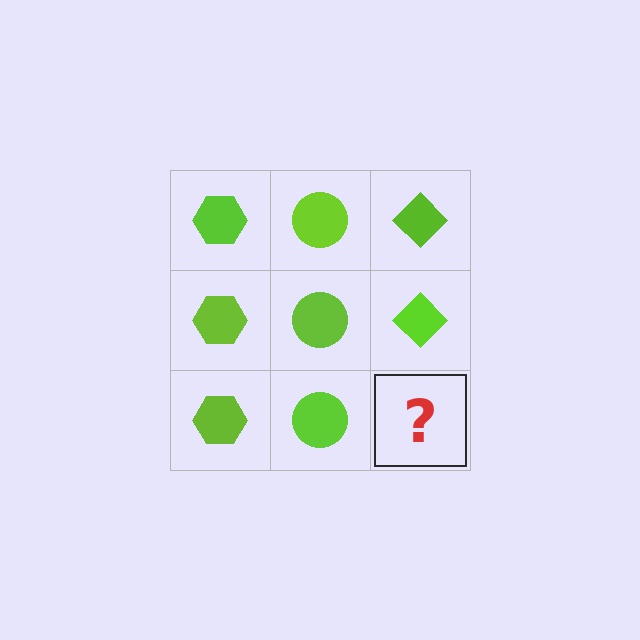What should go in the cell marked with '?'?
The missing cell should contain a lime diamond.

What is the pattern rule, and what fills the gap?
The rule is that each column has a consistent shape. The gap should be filled with a lime diamond.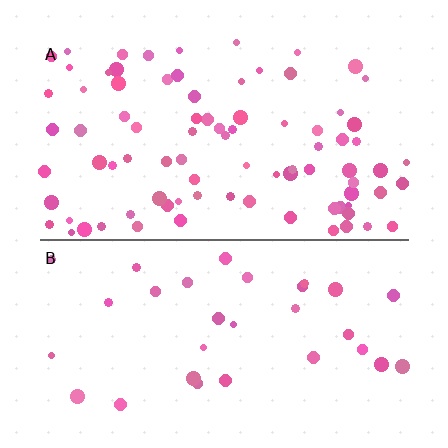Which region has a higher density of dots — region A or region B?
A (the top).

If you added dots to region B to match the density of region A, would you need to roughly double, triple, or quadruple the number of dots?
Approximately triple.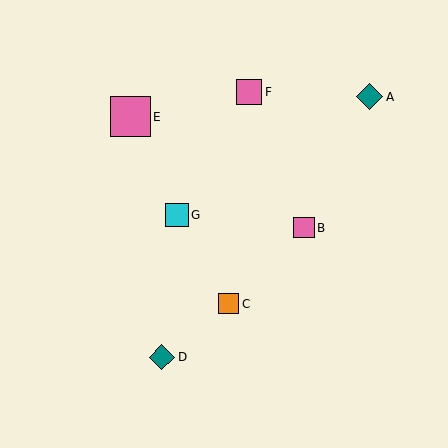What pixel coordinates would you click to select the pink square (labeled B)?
Click at (304, 228) to select the pink square B.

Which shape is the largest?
The pink square (labeled E) is the largest.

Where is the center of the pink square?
The center of the pink square is at (130, 117).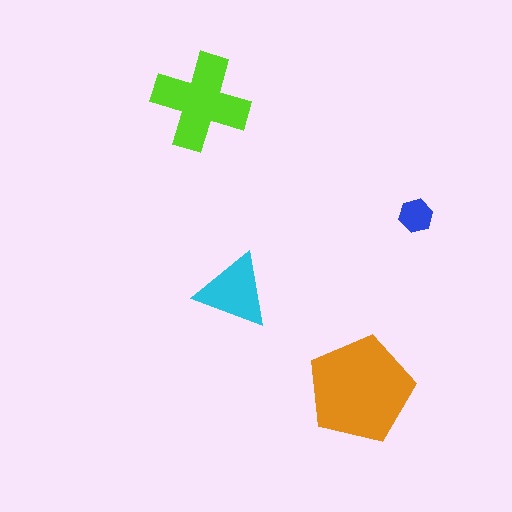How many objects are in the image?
There are 4 objects in the image.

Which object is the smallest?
The blue hexagon.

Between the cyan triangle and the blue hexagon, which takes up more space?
The cyan triangle.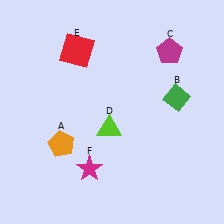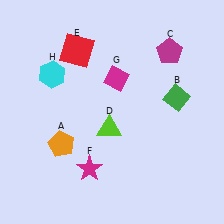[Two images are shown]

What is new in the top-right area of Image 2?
A magenta diamond (G) was added in the top-right area of Image 2.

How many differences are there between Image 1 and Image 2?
There are 2 differences between the two images.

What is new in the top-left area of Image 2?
A cyan hexagon (H) was added in the top-left area of Image 2.